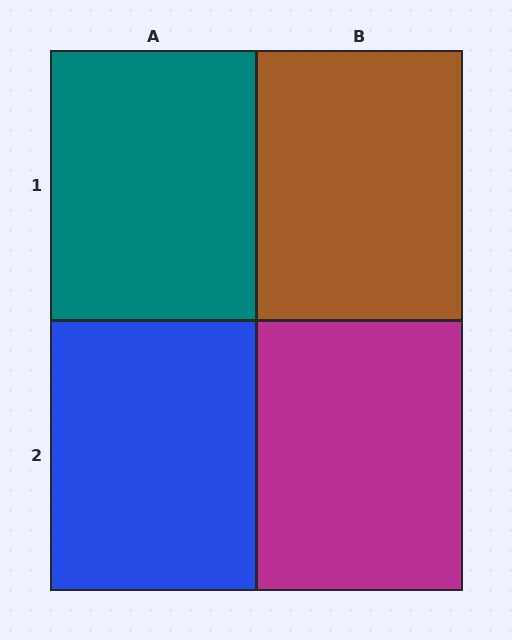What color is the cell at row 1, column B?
Brown.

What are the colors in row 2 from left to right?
Blue, magenta.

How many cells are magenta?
1 cell is magenta.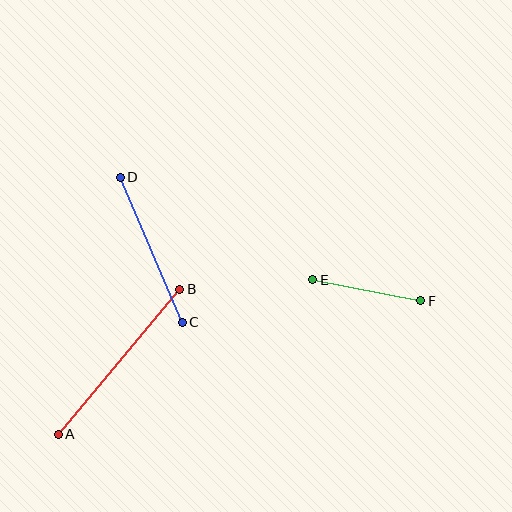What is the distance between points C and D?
The distance is approximately 158 pixels.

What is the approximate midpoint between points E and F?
The midpoint is at approximately (367, 290) pixels.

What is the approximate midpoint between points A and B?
The midpoint is at approximately (119, 362) pixels.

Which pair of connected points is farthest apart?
Points A and B are farthest apart.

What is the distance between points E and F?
The distance is approximately 110 pixels.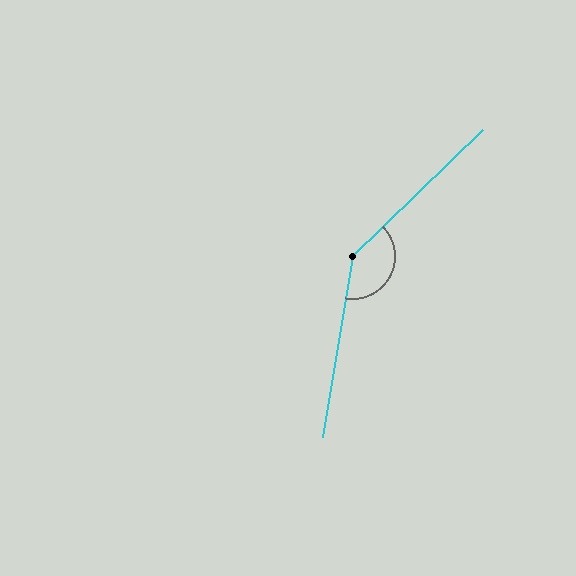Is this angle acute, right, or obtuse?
It is obtuse.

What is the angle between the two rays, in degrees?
Approximately 143 degrees.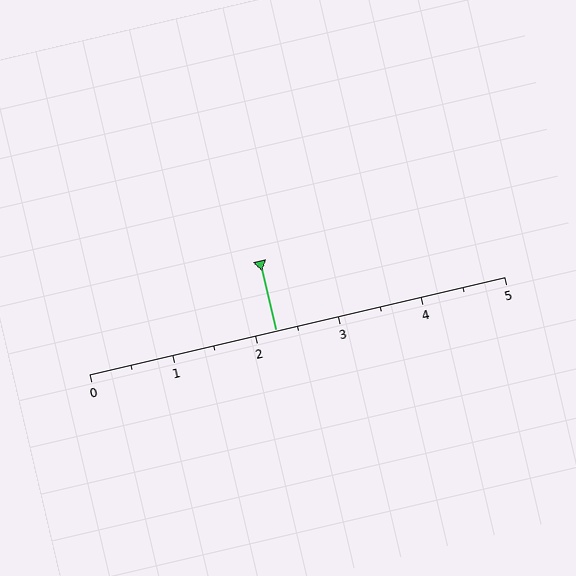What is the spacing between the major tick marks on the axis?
The major ticks are spaced 1 apart.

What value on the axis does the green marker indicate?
The marker indicates approximately 2.2.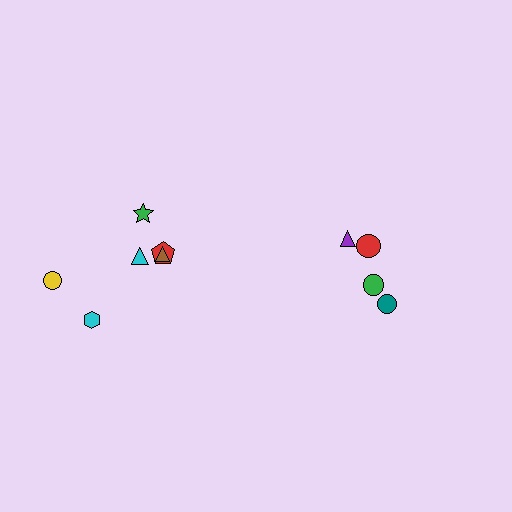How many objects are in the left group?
There are 6 objects.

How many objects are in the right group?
There are 4 objects.